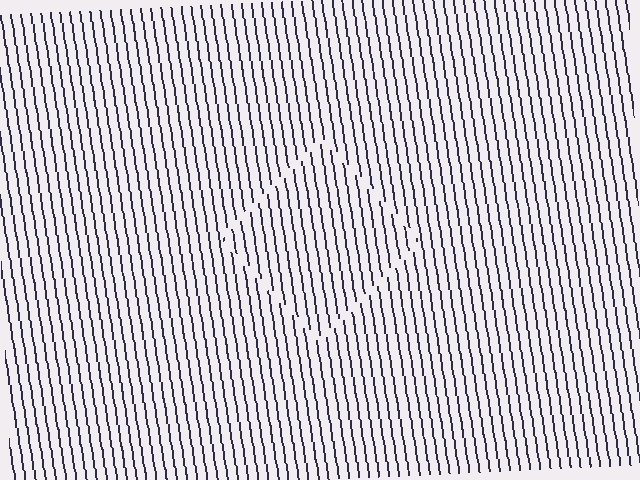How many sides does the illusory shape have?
4 sides — the line-ends trace a square.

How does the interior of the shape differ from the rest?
The interior of the shape contains the same grating, shifted by half a period — the contour is defined by the phase discontinuity where line-ends from the inner and outer gratings abut.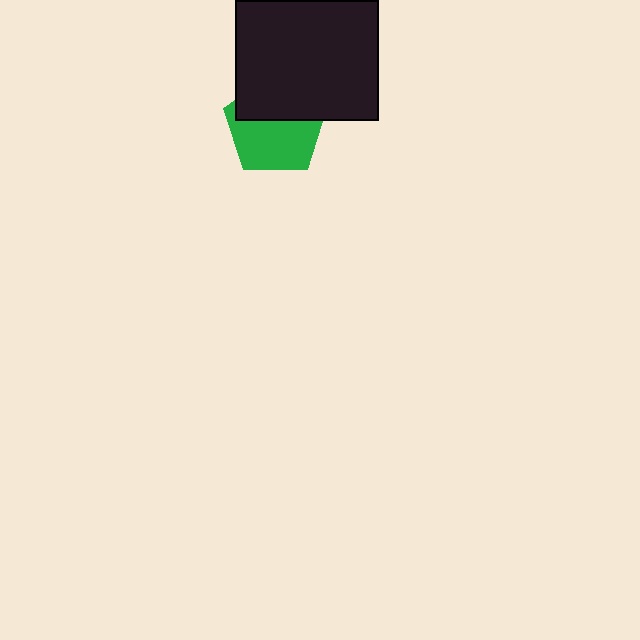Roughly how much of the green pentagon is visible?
About half of it is visible (roughly 57%).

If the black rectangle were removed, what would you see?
You would see the complete green pentagon.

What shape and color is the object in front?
The object in front is a black rectangle.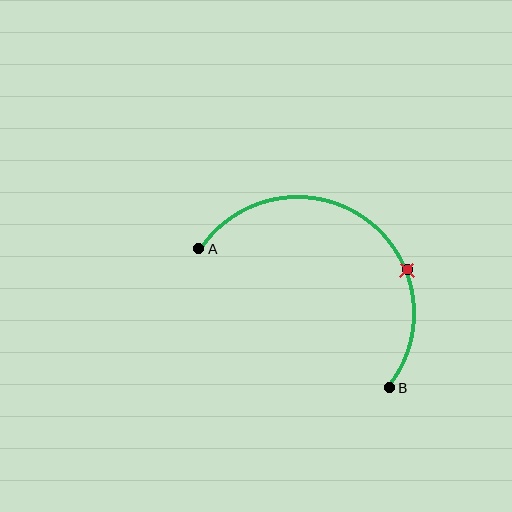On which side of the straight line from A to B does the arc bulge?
The arc bulges above and to the right of the straight line connecting A and B.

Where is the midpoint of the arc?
The arc midpoint is the point on the curve farthest from the straight line joining A and B. It sits above and to the right of that line.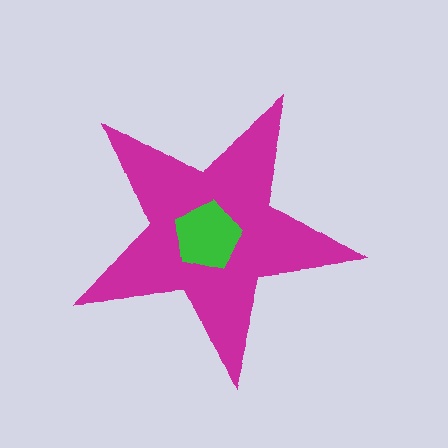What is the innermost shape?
The green pentagon.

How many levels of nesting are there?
2.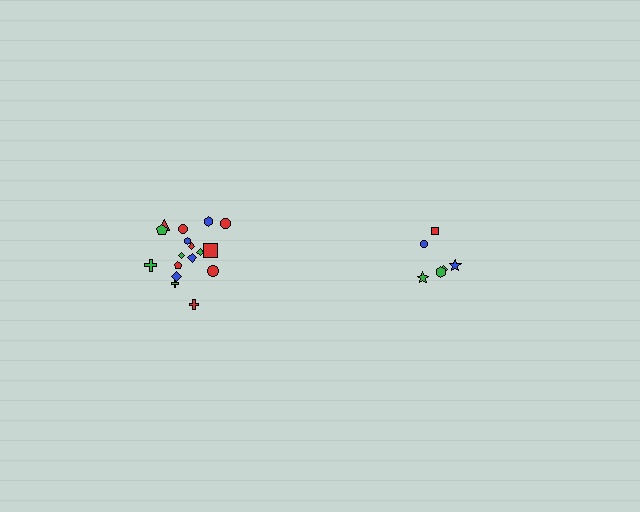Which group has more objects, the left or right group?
The left group.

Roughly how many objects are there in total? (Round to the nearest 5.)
Roughly 25 objects in total.